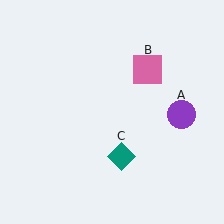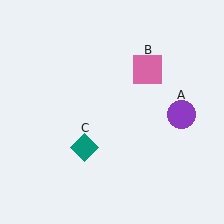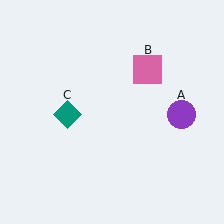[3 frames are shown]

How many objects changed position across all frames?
1 object changed position: teal diamond (object C).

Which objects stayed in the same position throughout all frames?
Purple circle (object A) and pink square (object B) remained stationary.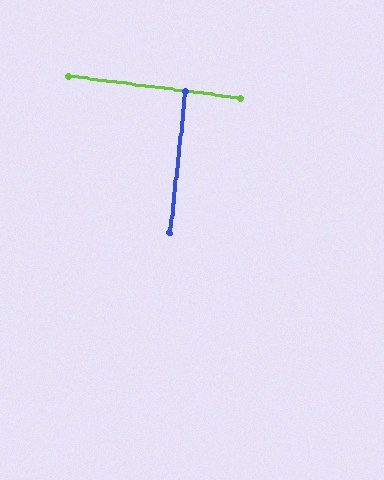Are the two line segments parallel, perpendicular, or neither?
Perpendicular — they meet at approximately 89°.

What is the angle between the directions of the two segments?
Approximately 89 degrees.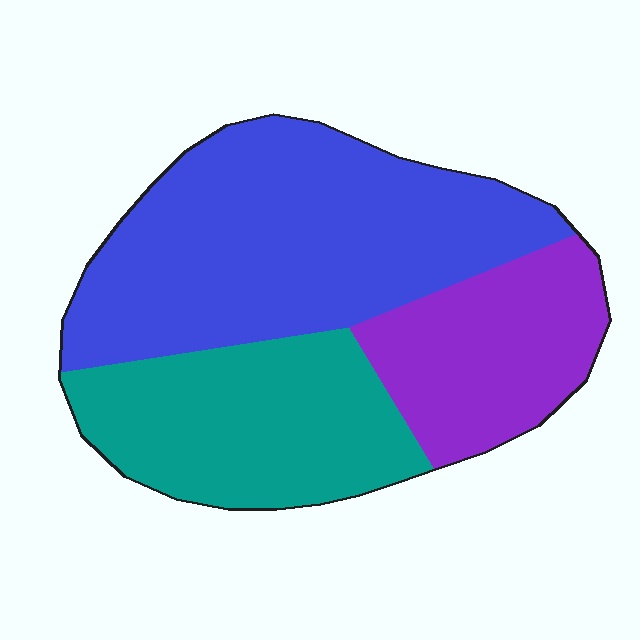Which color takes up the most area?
Blue, at roughly 50%.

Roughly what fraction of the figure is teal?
Teal covers around 30% of the figure.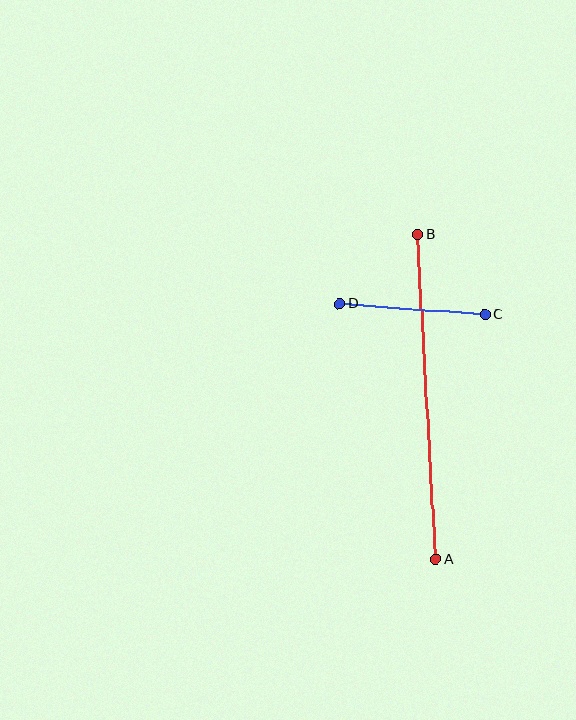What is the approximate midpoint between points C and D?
The midpoint is at approximately (412, 309) pixels.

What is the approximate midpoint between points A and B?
The midpoint is at approximately (427, 397) pixels.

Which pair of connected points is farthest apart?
Points A and B are farthest apart.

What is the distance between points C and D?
The distance is approximately 145 pixels.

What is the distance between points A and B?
The distance is approximately 325 pixels.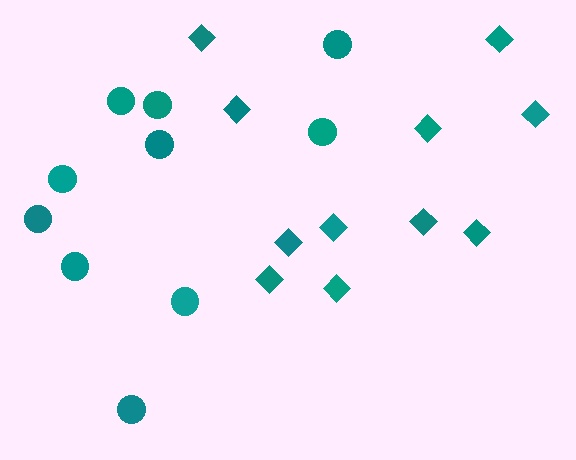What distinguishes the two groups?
There are 2 groups: one group of circles (10) and one group of diamonds (11).